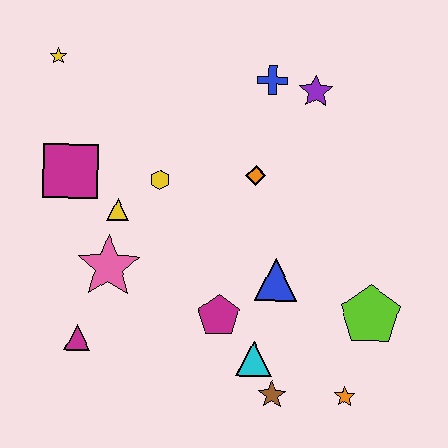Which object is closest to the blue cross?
The purple star is closest to the blue cross.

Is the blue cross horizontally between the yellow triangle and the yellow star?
No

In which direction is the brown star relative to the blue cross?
The brown star is below the blue cross.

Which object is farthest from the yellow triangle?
The orange star is farthest from the yellow triangle.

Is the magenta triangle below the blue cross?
Yes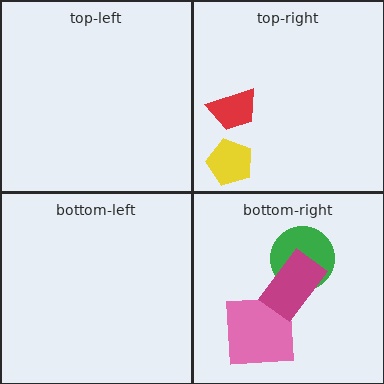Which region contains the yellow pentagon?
The top-right region.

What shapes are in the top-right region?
The red trapezoid, the yellow pentagon.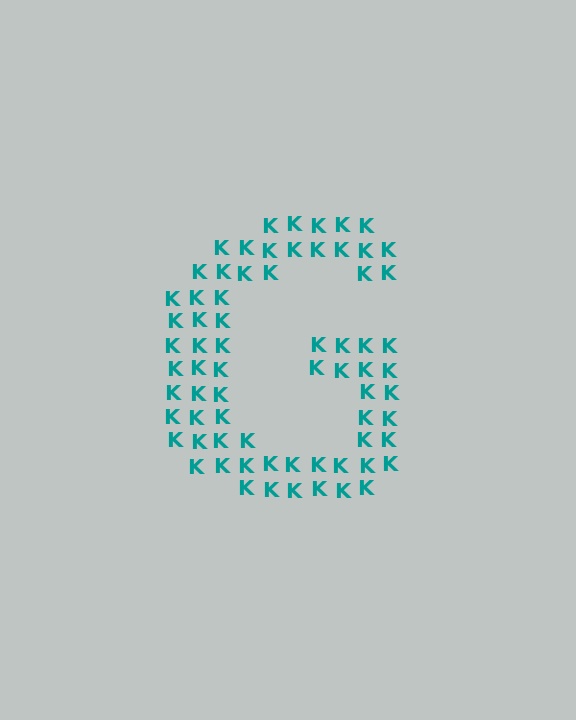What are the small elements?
The small elements are letter K's.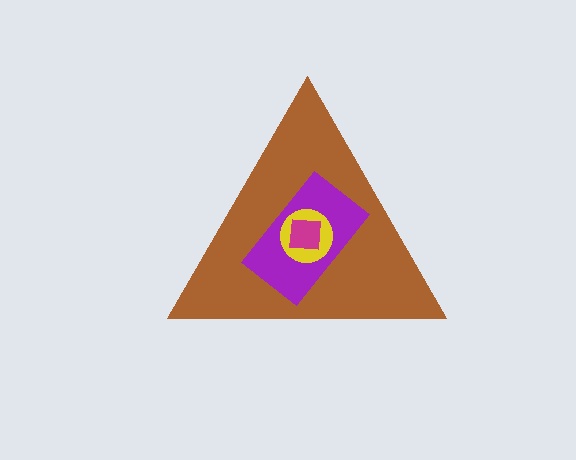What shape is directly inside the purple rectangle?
The yellow circle.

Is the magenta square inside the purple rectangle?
Yes.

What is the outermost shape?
The brown triangle.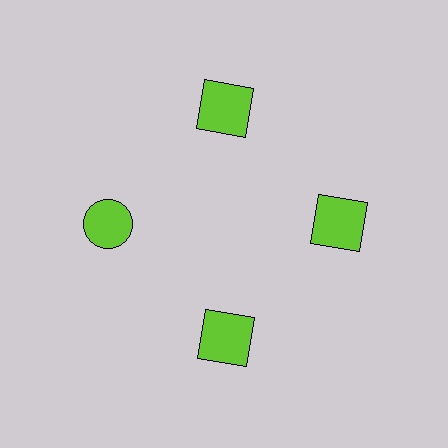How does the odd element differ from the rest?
It has a different shape: circle instead of square.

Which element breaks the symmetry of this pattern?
The lime circle at roughly the 9 o'clock position breaks the symmetry. All other shapes are lime squares.